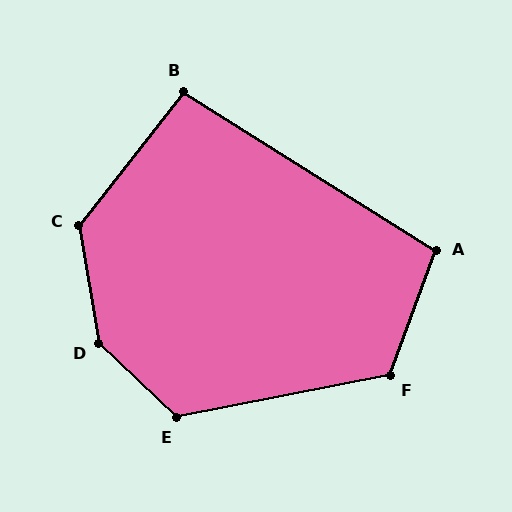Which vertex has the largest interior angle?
D, at approximately 143 degrees.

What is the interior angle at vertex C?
Approximately 132 degrees (obtuse).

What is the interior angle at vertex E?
Approximately 125 degrees (obtuse).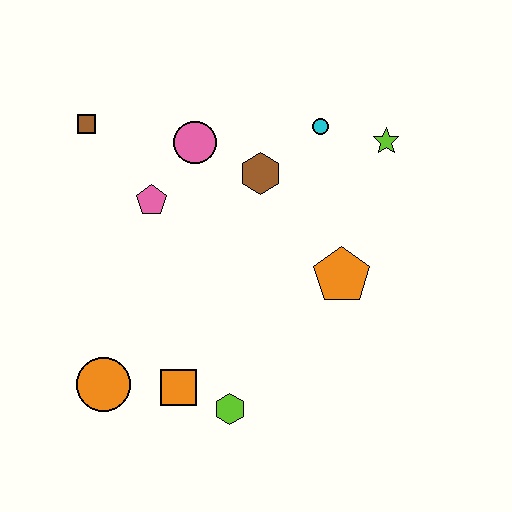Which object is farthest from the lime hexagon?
The brown square is farthest from the lime hexagon.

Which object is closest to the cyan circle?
The lime star is closest to the cyan circle.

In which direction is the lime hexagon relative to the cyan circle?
The lime hexagon is below the cyan circle.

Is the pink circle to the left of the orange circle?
No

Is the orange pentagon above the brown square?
No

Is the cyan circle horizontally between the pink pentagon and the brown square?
No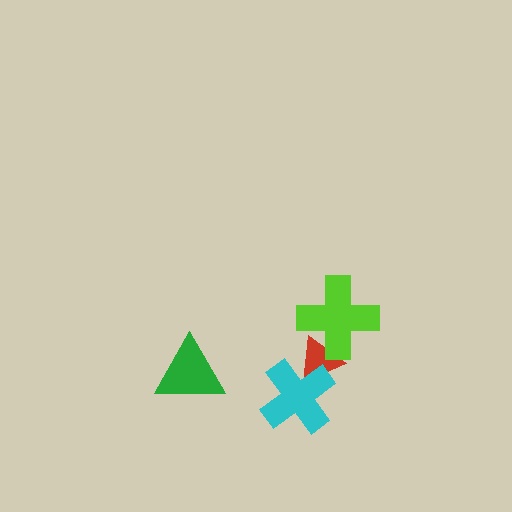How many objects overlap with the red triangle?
2 objects overlap with the red triangle.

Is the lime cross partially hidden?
No, no other shape covers it.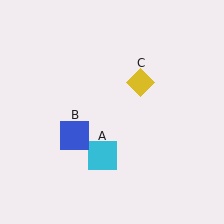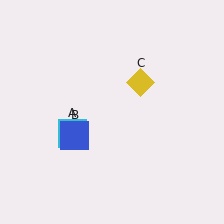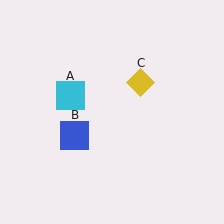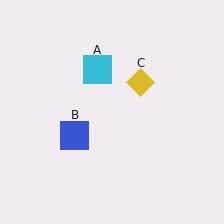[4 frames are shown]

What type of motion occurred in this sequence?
The cyan square (object A) rotated clockwise around the center of the scene.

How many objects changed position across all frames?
1 object changed position: cyan square (object A).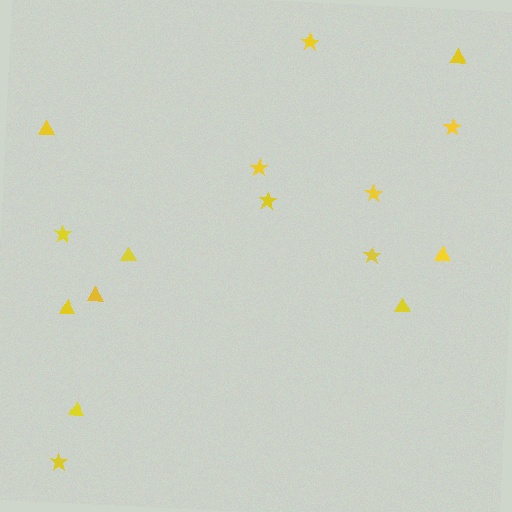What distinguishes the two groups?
There are 2 groups: one group of stars (8) and one group of triangles (8).